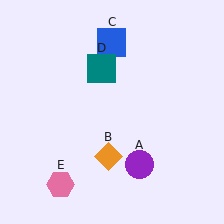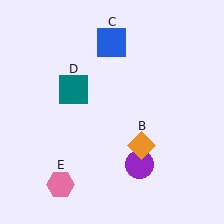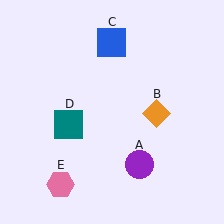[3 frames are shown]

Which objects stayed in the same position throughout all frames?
Purple circle (object A) and blue square (object C) and pink hexagon (object E) remained stationary.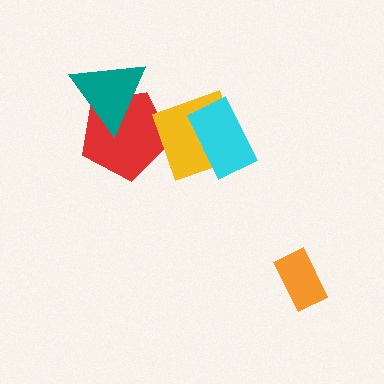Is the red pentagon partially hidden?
Yes, it is partially covered by another shape.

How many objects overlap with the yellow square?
2 objects overlap with the yellow square.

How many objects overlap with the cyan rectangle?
1 object overlaps with the cyan rectangle.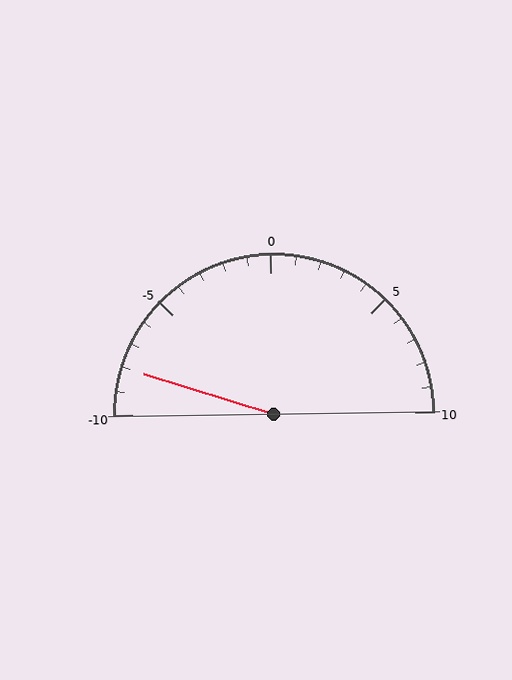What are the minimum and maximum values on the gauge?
The gauge ranges from -10 to 10.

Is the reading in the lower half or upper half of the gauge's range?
The reading is in the lower half of the range (-10 to 10).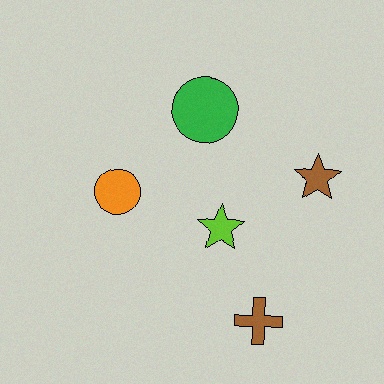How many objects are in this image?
There are 5 objects.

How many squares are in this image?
There are no squares.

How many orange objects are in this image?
There is 1 orange object.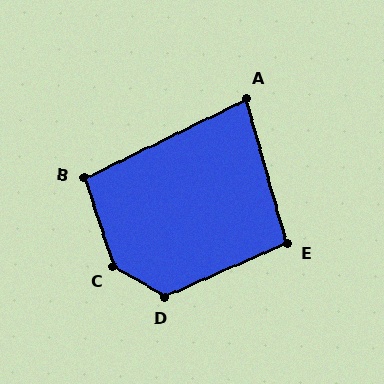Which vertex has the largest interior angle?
C, at approximately 139 degrees.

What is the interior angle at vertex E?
Approximately 98 degrees (obtuse).